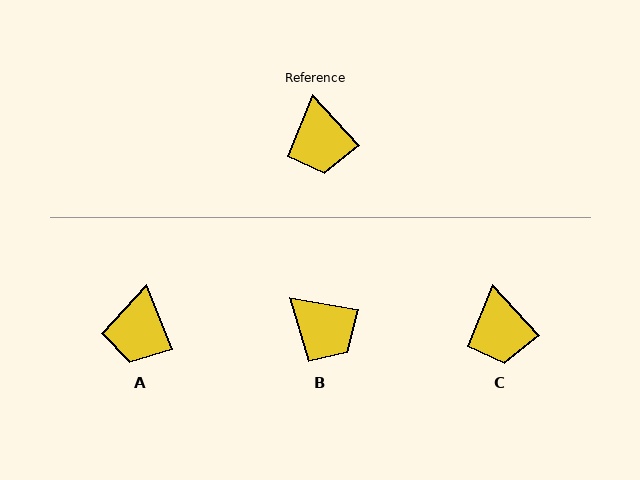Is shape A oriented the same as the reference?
No, it is off by about 21 degrees.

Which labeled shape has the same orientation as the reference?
C.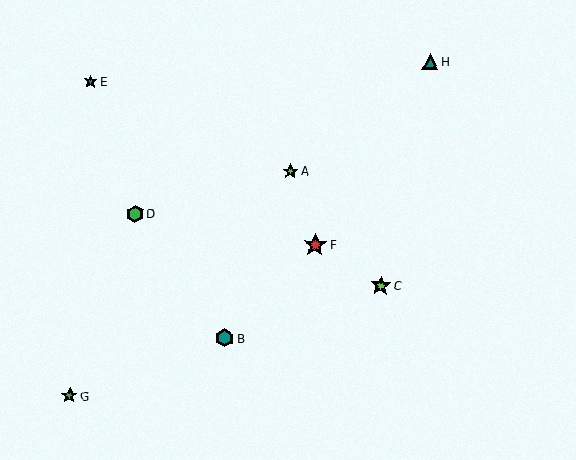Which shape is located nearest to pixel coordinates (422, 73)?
The teal triangle (labeled H) at (430, 62) is nearest to that location.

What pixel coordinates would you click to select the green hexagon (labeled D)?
Click at (135, 214) to select the green hexagon D.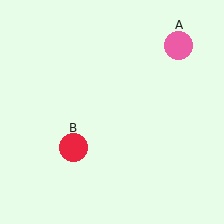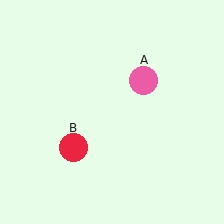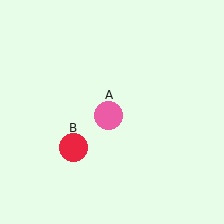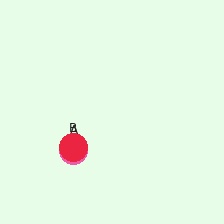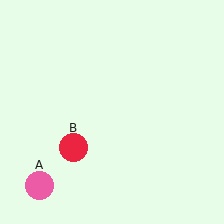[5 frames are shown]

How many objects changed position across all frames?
1 object changed position: pink circle (object A).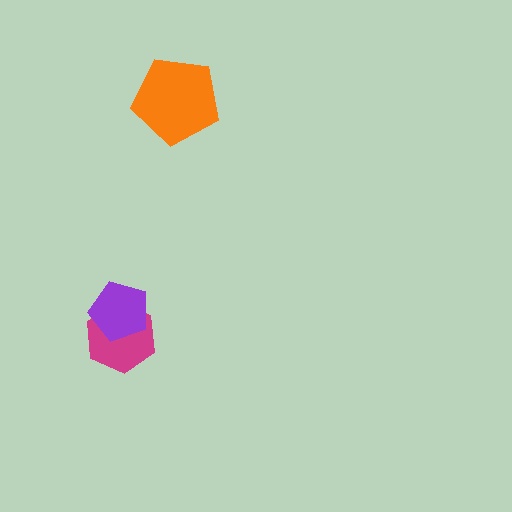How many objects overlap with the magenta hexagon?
1 object overlaps with the magenta hexagon.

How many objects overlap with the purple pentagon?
1 object overlaps with the purple pentagon.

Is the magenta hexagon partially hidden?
Yes, it is partially covered by another shape.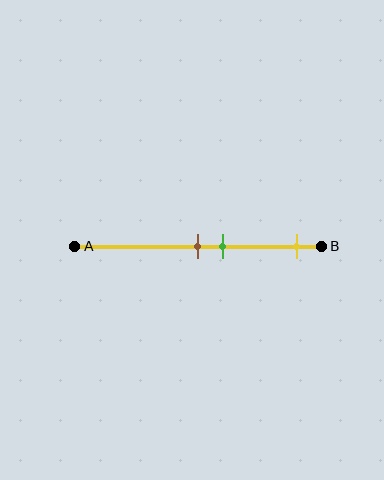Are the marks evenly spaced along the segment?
No, the marks are not evenly spaced.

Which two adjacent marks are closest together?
The brown and green marks are the closest adjacent pair.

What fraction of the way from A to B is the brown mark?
The brown mark is approximately 50% (0.5) of the way from A to B.